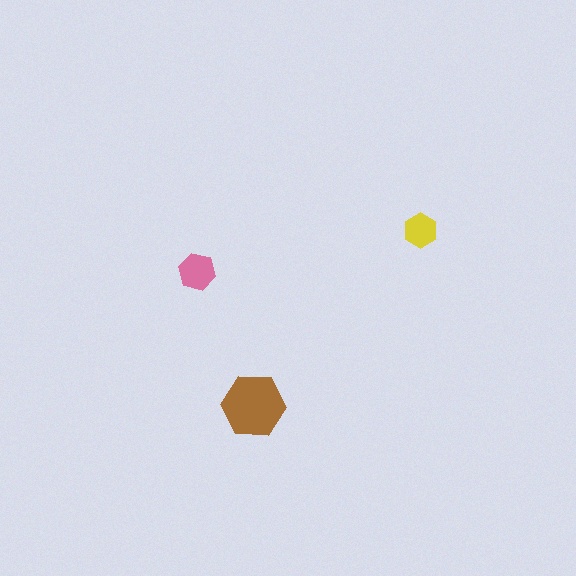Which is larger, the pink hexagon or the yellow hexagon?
The pink one.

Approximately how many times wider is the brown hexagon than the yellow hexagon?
About 2 times wider.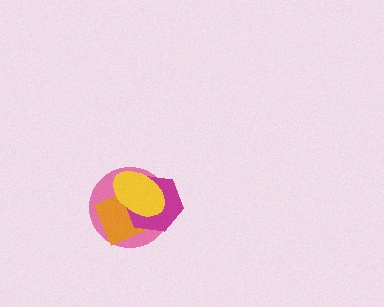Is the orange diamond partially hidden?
Yes, it is partially covered by another shape.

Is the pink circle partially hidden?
Yes, it is partially covered by another shape.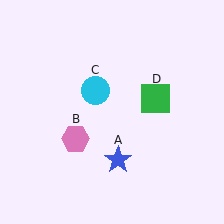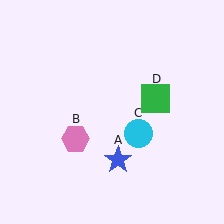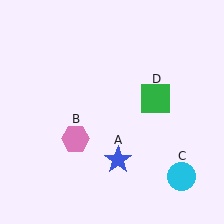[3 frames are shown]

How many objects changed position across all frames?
1 object changed position: cyan circle (object C).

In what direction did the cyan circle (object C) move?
The cyan circle (object C) moved down and to the right.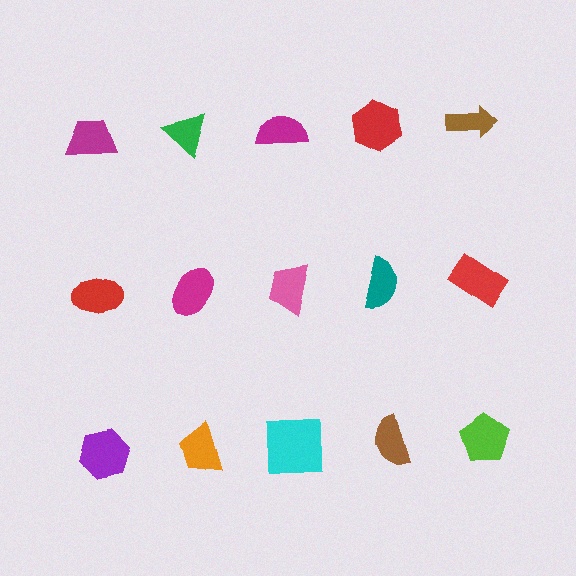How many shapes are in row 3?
5 shapes.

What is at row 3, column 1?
A purple hexagon.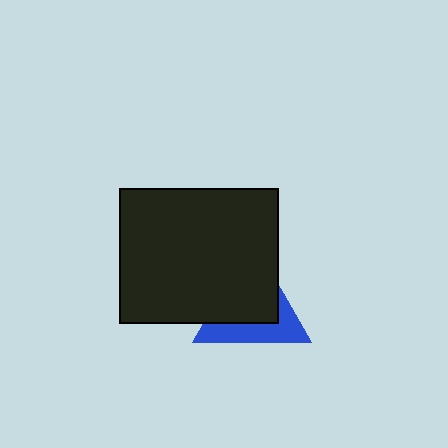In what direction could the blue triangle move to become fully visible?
The blue triangle could move toward the lower-right. That would shift it out from behind the black rectangle entirely.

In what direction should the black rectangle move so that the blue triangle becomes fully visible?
The black rectangle should move toward the upper-left. That is the shortest direction to clear the overlap and leave the blue triangle fully visible.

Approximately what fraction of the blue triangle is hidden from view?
Roughly 59% of the blue triangle is hidden behind the black rectangle.